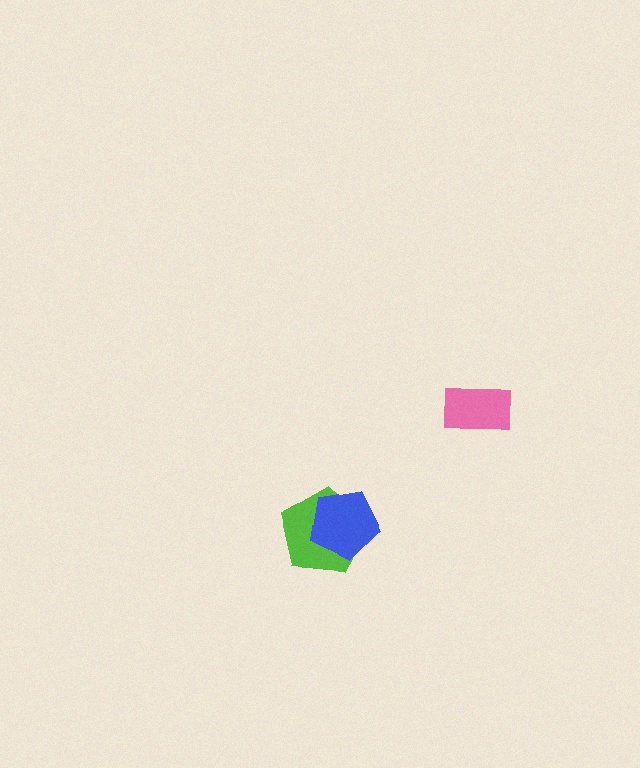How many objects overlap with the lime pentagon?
1 object overlaps with the lime pentagon.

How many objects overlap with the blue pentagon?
1 object overlaps with the blue pentagon.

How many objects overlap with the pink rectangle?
0 objects overlap with the pink rectangle.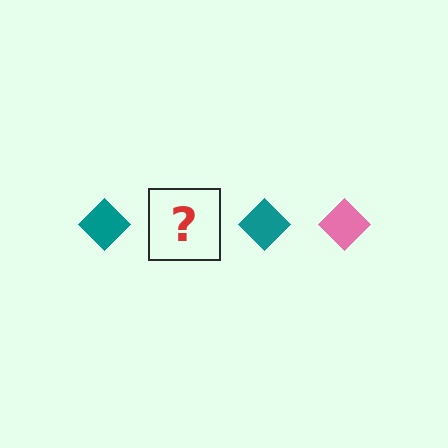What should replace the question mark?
The question mark should be replaced with a pink diamond.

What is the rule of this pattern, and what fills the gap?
The rule is that the pattern cycles through teal, pink diamonds. The gap should be filled with a pink diamond.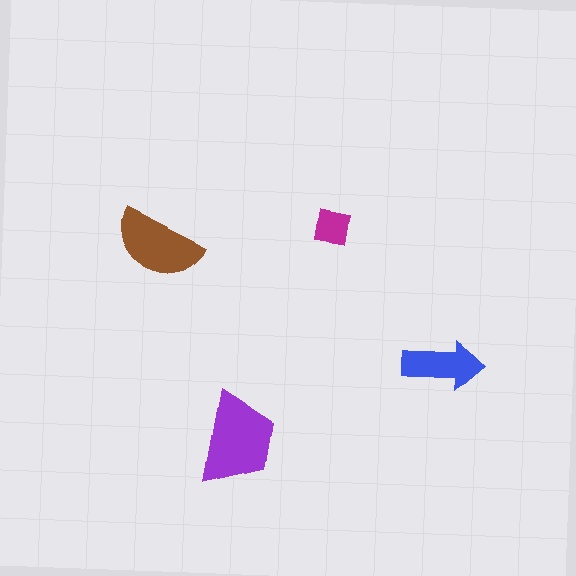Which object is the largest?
The purple trapezoid.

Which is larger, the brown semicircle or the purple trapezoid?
The purple trapezoid.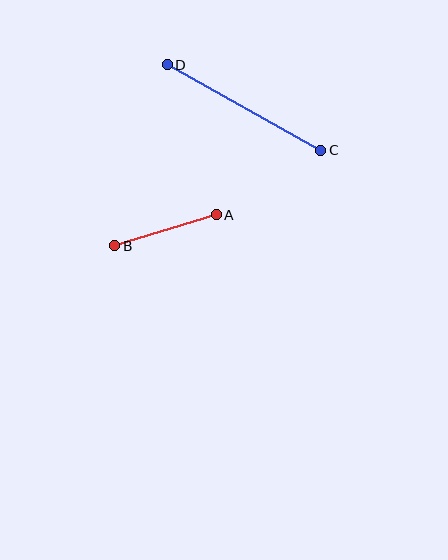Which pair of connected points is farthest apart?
Points C and D are farthest apart.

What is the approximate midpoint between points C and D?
The midpoint is at approximately (244, 107) pixels.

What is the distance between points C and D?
The distance is approximately 176 pixels.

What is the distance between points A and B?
The distance is approximately 106 pixels.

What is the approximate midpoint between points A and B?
The midpoint is at approximately (166, 230) pixels.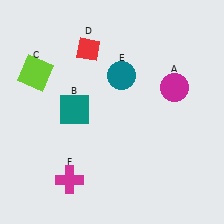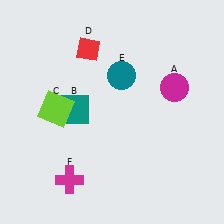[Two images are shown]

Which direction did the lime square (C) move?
The lime square (C) moved down.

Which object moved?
The lime square (C) moved down.